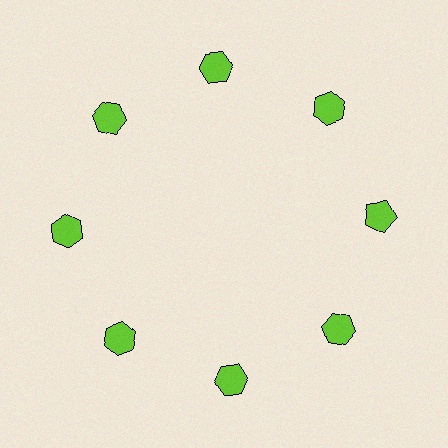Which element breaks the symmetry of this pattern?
The lime pentagon at roughly the 3 o'clock position breaks the symmetry. All other shapes are lime hexagons.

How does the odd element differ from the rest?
It has a different shape: pentagon instead of hexagon.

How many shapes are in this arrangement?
There are 8 shapes arranged in a ring pattern.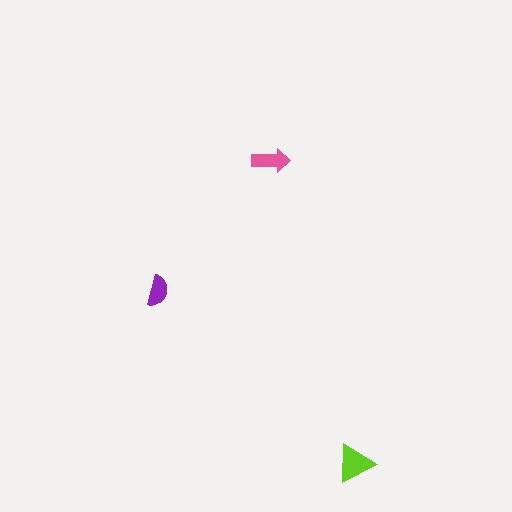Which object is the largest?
The lime triangle.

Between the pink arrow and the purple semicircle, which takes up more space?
The pink arrow.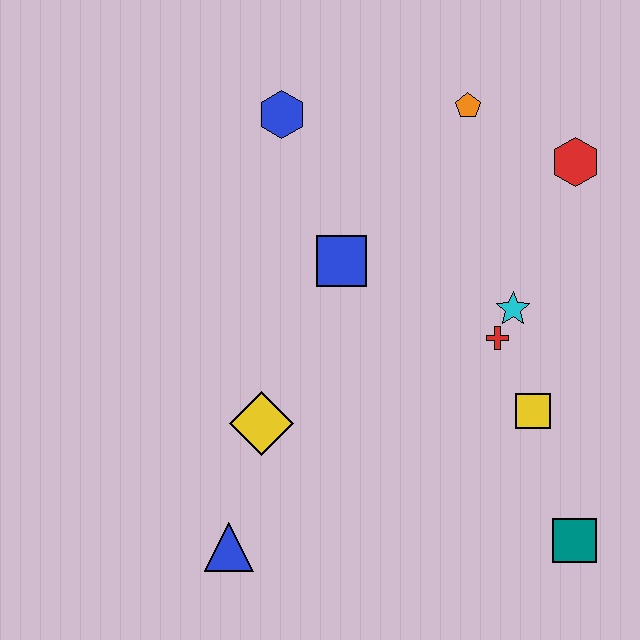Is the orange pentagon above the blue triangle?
Yes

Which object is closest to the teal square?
The yellow square is closest to the teal square.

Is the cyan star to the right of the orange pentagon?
Yes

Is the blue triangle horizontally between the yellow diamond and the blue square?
No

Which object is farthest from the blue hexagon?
The teal square is farthest from the blue hexagon.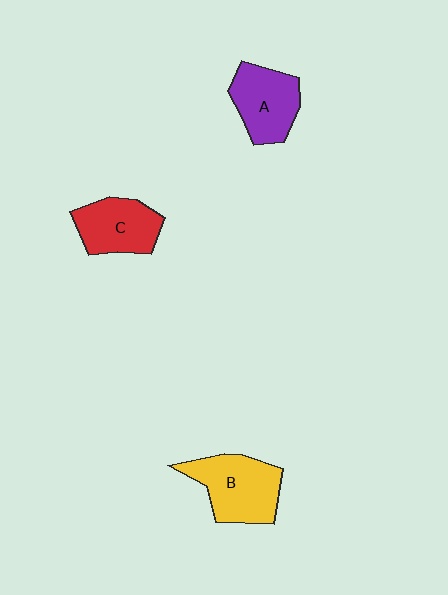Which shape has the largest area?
Shape B (yellow).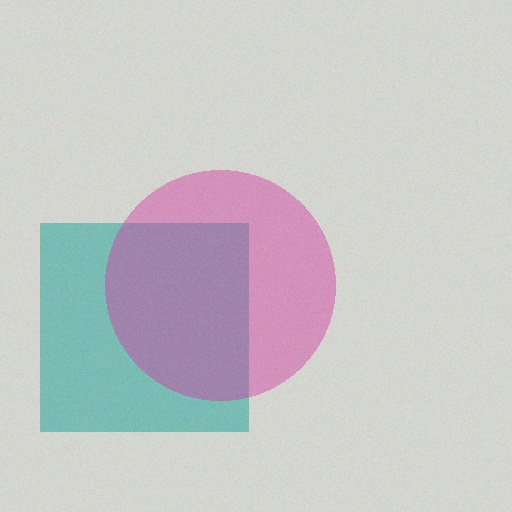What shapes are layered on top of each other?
The layered shapes are: a teal square, a magenta circle.